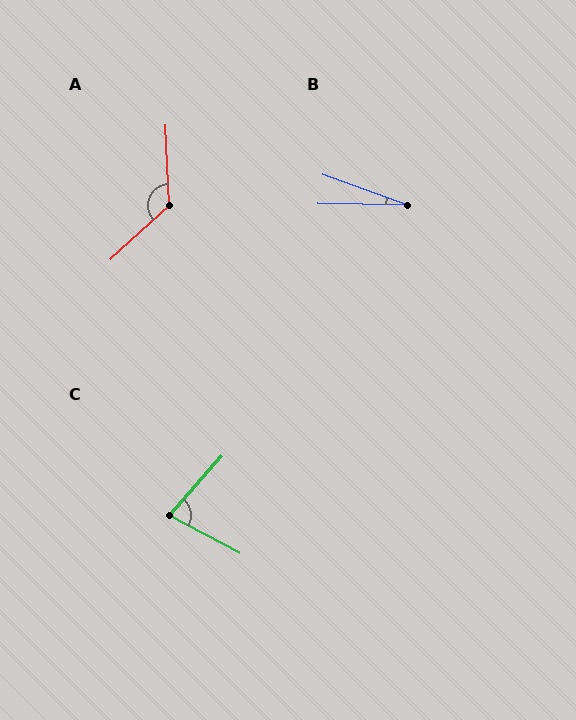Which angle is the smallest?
B, at approximately 19 degrees.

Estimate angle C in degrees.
Approximately 77 degrees.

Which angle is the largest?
A, at approximately 130 degrees.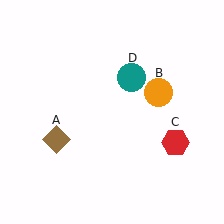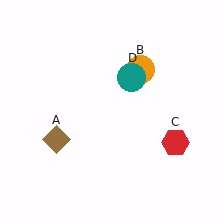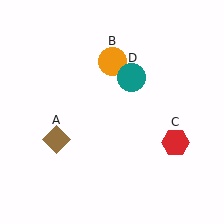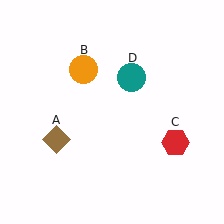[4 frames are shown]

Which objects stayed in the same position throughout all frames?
Brown diamond (object A) and red hexagon (object C) and teal circle (object D) remained stationary.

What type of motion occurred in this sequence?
The orange circle (object B) rotated counterclockwise around the center of the scene.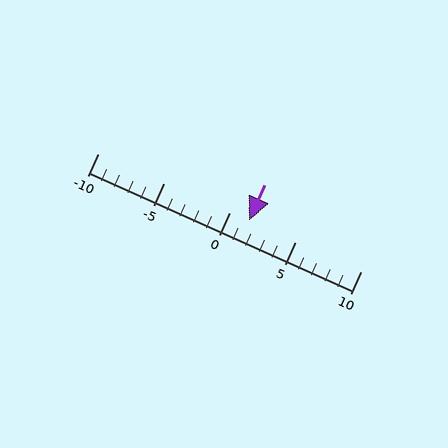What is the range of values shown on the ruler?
The ruler shows values from -10 to 10.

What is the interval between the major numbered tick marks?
The major tick marks are spaced 5 units apart.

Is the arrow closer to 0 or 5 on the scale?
The arrow is closer to 0.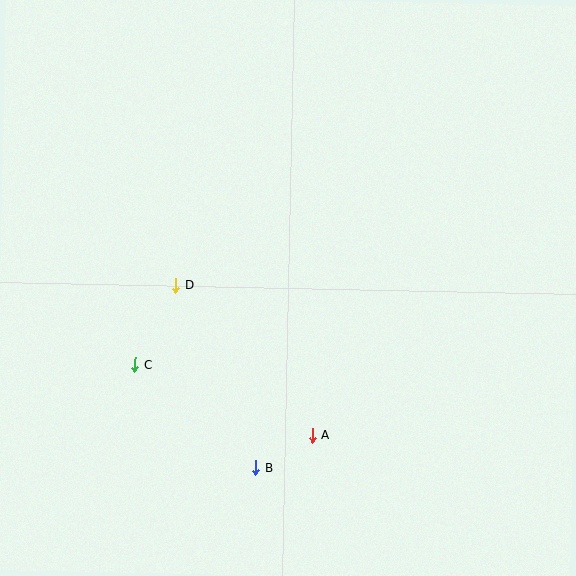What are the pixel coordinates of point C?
Point C is at (135, 365).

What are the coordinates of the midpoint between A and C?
The midpoint between A and C is at (224, 400).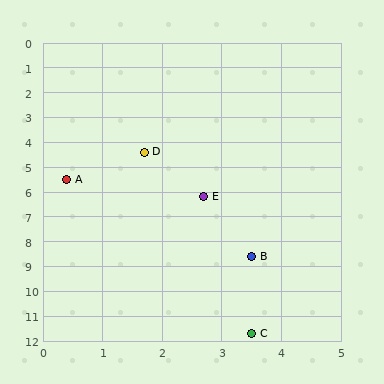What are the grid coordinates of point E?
Point E is at approximately (2.7, 6.2).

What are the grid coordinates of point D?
Point D is at approximately (1.7, 4.4).